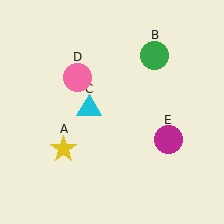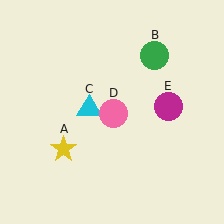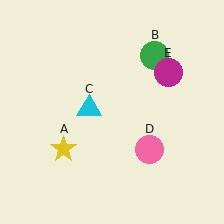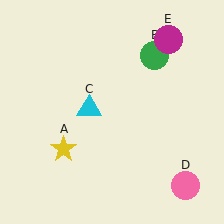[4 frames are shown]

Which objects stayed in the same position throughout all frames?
Yellow star (object A) and green circle (object B) and cyan triangle (object C) remained stationary.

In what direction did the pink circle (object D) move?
The pink circle (object D) moved down and to the right.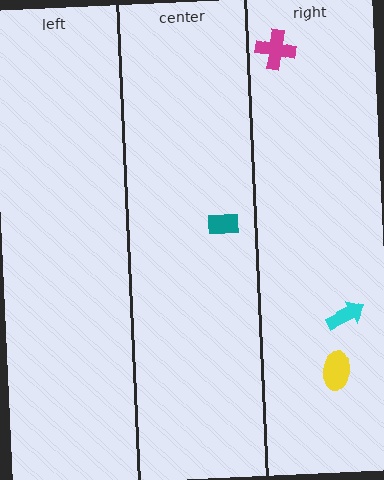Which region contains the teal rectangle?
The center region.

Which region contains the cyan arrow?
The right region.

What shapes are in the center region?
The teal rectangle.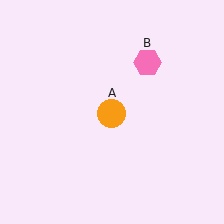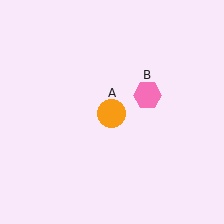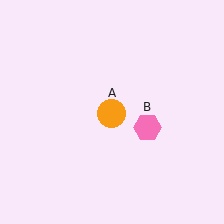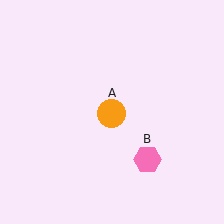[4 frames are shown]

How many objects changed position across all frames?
1 object changed position: pink hexagon (object B).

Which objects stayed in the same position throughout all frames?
Orange circle (object A) remained stationary.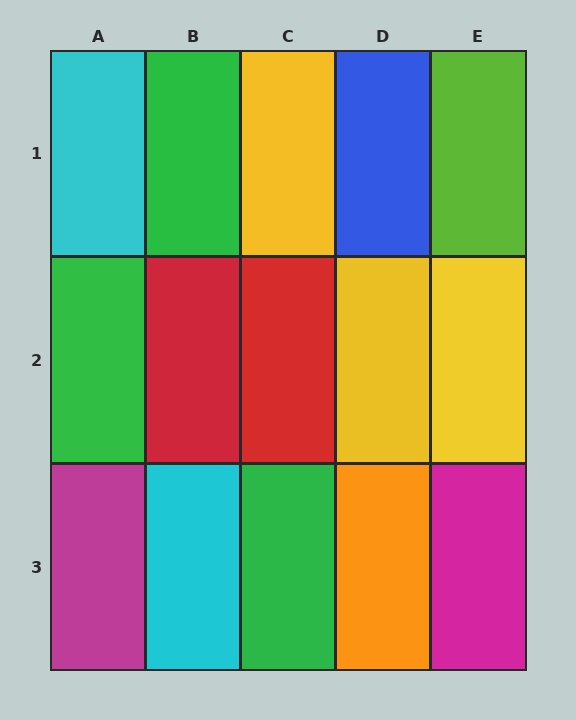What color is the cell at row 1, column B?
Green.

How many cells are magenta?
2 cells are magenta.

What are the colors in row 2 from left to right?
Green, red, red, yellow, yellow.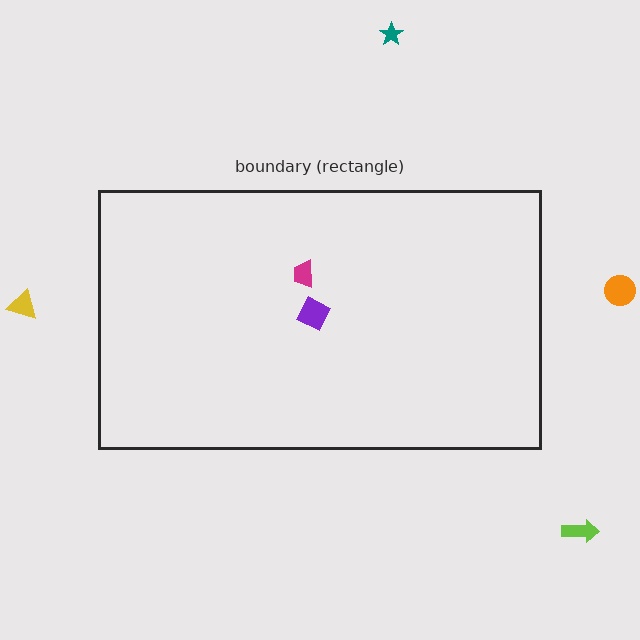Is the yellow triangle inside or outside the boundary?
Outside.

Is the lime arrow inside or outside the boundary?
Outside.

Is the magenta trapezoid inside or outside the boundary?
Inside.